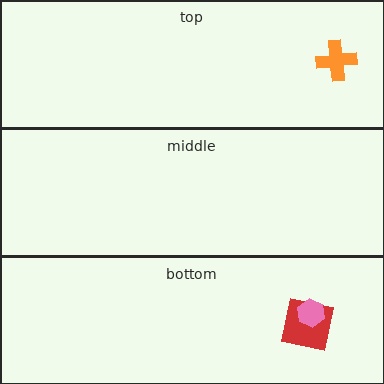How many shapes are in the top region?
1.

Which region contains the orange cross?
The top region.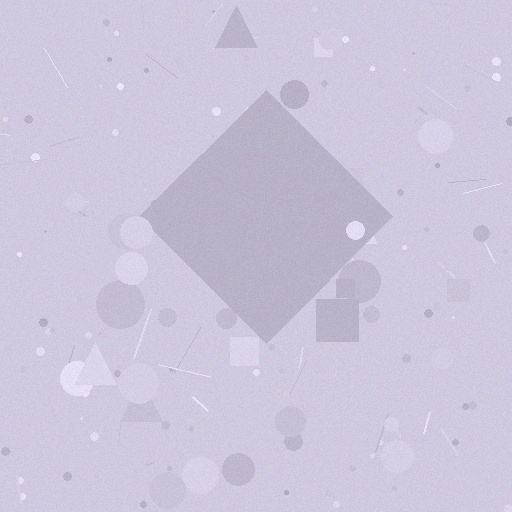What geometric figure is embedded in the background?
A diamond is embedded in the background.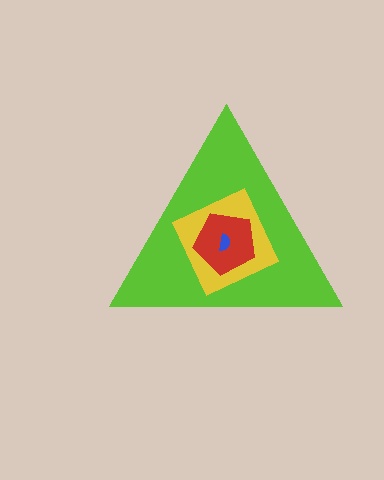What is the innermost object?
The blue semicircle.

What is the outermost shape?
The lime triangle.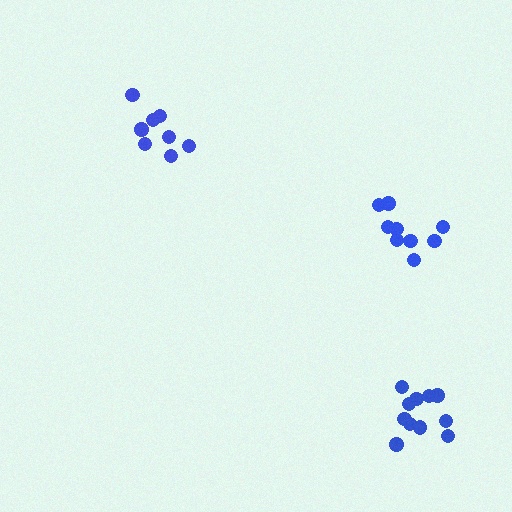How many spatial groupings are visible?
There are 3 spatial groupings.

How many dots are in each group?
Group 1: 9 dots, Group 2: 8 dots, Group 3: 11 dots (28 total).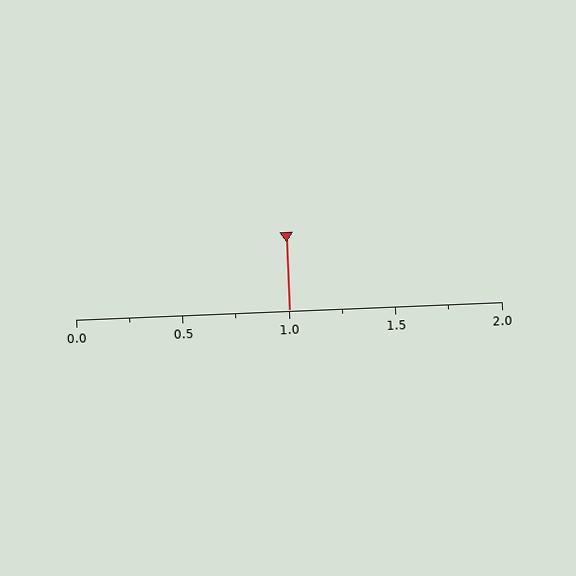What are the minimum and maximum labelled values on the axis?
The axis runs from 0.0 to 2.0.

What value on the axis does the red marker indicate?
The marker indicates approximately 1.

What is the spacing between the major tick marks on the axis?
The major ticks are spaced 0.5 apart.